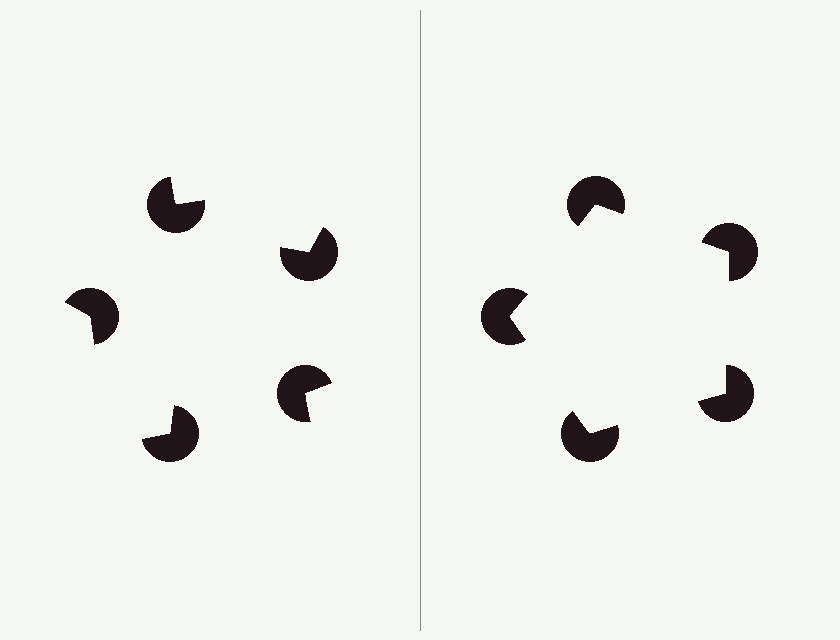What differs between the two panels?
The pac-man discs are positioned identically on both sides; only the wedge orientations differ. On the right they align to a pentagon; on the left they are misaligned.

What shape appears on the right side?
An illusory pentagon.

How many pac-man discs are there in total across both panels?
10 — 5 on each side.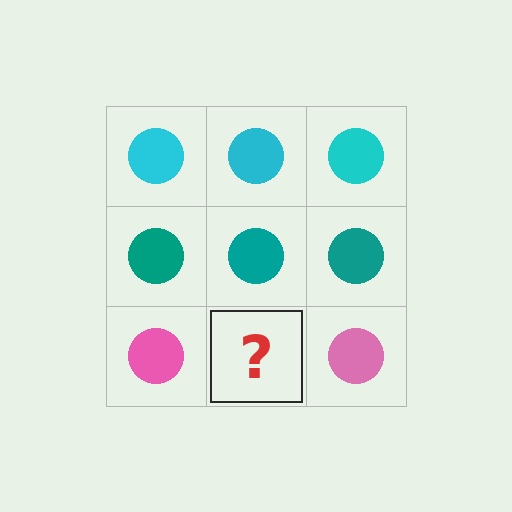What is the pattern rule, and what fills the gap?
The rule is that each row has a consistent color. The gap should be filled with a pink circle.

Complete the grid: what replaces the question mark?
The question mark should be replaced with a pink circle.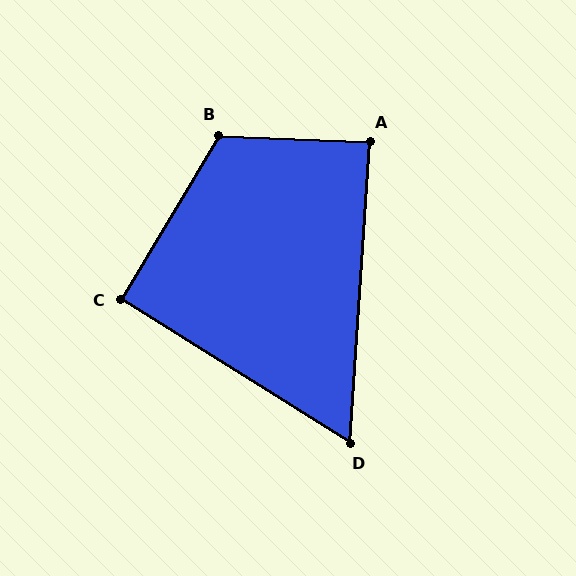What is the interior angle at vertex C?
Approximately 91 degrees (approximately right).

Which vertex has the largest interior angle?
B, at approximately 118 degrees.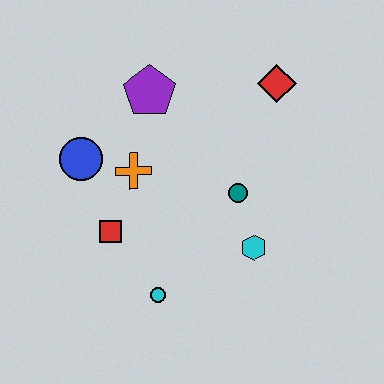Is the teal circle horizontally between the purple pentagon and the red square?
No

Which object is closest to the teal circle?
The cyan hexagon is closest to the teal circle.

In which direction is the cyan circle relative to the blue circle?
The cyan circle is below the blue circle.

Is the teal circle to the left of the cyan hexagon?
Yes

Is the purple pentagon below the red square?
No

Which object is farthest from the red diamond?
The cyan circle is farthest from the red diamond.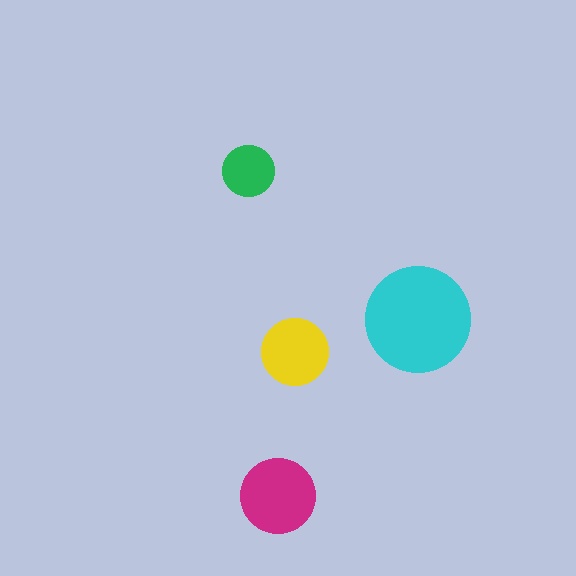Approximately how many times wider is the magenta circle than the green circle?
About 1.5 times wider.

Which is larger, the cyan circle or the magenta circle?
The cyan one.